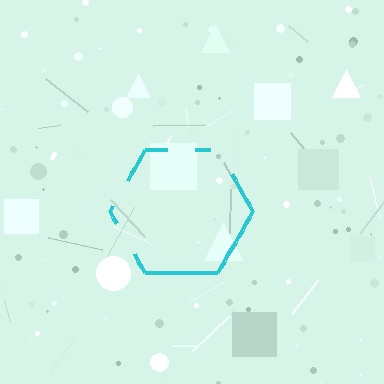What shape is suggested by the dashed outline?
The dashed outline suggests a hexagon.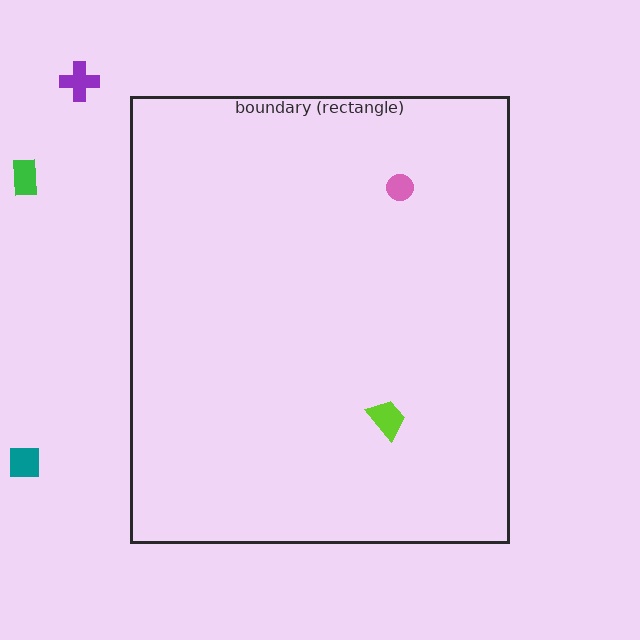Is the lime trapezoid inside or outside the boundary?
Inside.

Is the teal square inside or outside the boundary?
Outside.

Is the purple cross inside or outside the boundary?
Outside.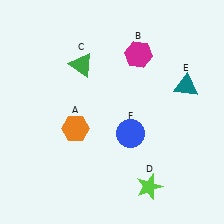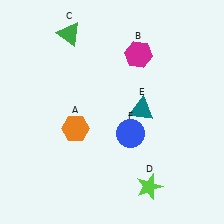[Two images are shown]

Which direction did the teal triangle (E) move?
The teal triangle (E) moved left.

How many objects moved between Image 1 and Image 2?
2 objects moved between the two images.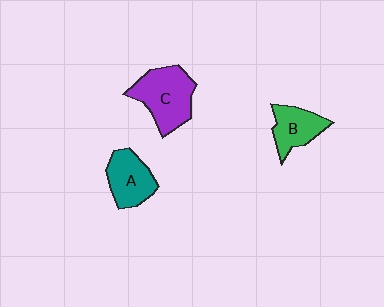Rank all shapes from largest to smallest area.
From largest to smallest: C (purple), A (teal), B (green).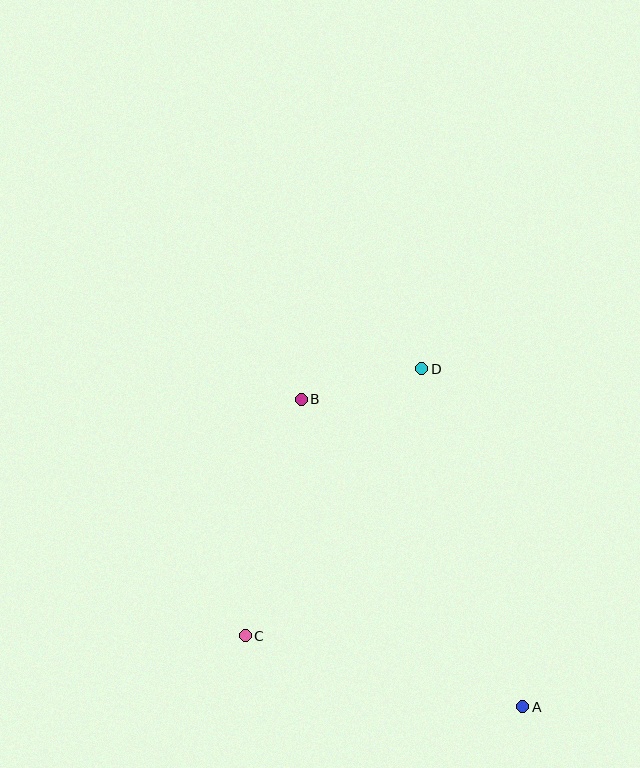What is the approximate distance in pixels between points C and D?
The distance between C and D is approximately 320 pixels.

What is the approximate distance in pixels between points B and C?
The distance between B and C is approximately 243 pixels.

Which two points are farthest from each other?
Points A and B are farthest from each other.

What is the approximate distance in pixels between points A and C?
The distance between A and C is approximately 286 pixels.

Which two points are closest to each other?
Points B and D are closest to each other.